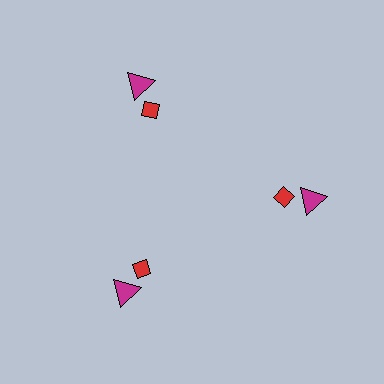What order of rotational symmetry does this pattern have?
This pattern has 3-fold rotational symmetry.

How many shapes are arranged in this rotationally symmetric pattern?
There are 6 shapes, arranged in 3 groups of 2.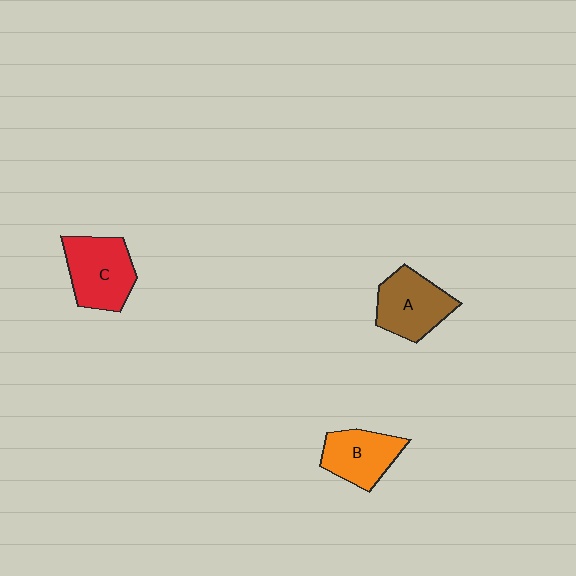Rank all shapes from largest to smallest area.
From largest to smallest: C (red), A (brown), B (orange).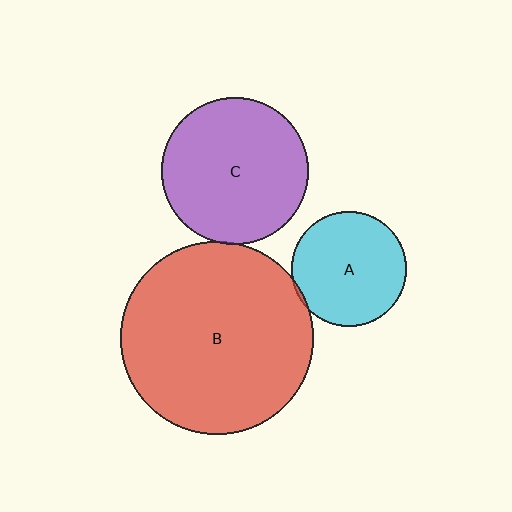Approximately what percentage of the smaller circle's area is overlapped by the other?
Approximately 5%.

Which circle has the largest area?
Circle B (red).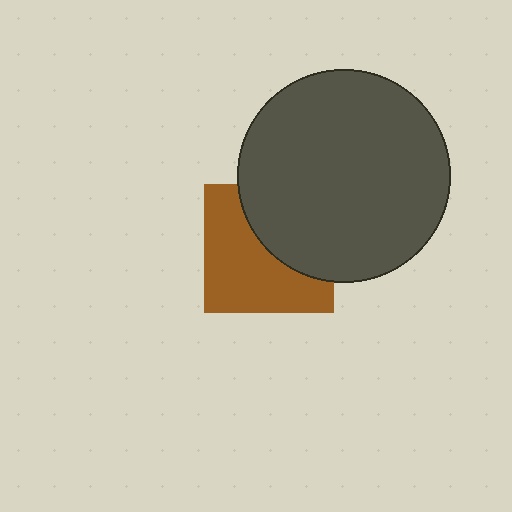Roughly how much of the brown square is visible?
About half of it is visible (roughly 58%).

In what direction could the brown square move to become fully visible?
The brown square could move toward the lower-left. That would shift it out from behind the dark gray circle entirely.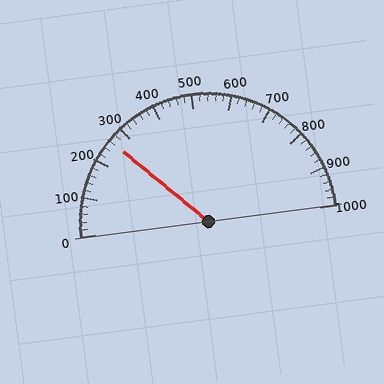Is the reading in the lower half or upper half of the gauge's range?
The reading is in the lower half of the range (0 to 1000).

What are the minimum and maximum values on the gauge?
The gauge ranges from 0 to 1000.